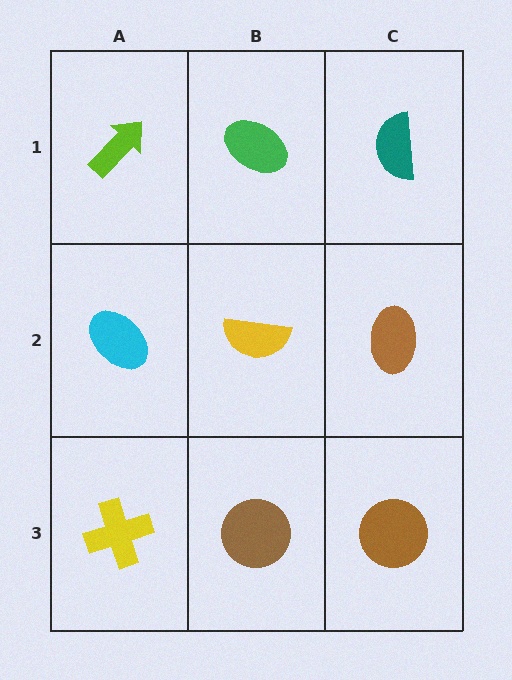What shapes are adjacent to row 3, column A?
A cyan ellipse (row 2, column A), a brown circle (row 3, column B).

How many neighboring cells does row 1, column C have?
2.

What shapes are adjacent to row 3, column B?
A yellow semicircle (row 2, column B), a yellow cross (row 3, column A), a brown circle (row 3, column C).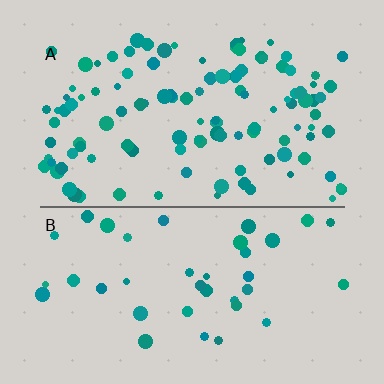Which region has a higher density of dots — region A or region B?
A (the top).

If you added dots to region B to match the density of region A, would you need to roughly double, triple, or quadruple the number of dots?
Approximately triple.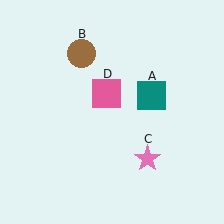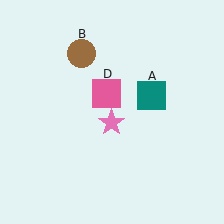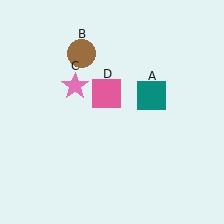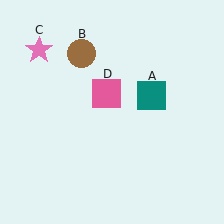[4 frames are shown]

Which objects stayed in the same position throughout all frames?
Teal square (object A) and brown circle (object B) and pink square (object D) remained stationary.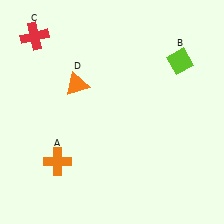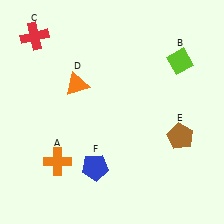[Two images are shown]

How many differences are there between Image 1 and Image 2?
There are 2 differences between the two images.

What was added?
A brown pentagon (E), a blue pentagon (F) were added in Image 2.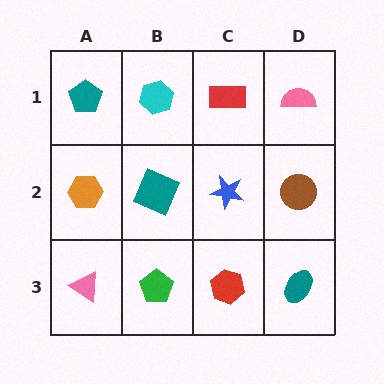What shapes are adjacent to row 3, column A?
An orange hexagon (row 2, column A), a green pentagon (row 3, column B).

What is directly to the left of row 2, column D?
A blue star.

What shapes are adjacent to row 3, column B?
A teal square (row 2, column B), a pink triangle (row 3, column A), a red hexagon (row 3, column C).